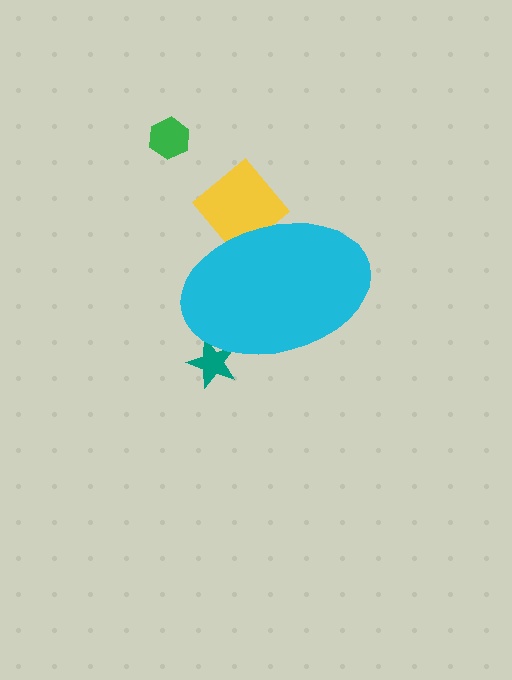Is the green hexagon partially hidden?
No, the green hexagon is fully visible.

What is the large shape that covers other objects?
A cyan ellipse.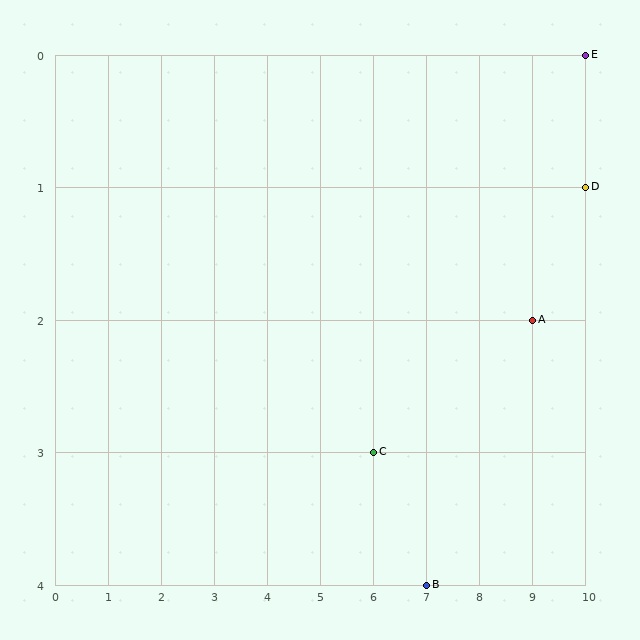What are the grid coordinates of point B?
Point B is at grid coordinates (7, 4).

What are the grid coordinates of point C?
Point C is at grid coordinates (6, 3).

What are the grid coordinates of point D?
Point D is at grid coordinates (10, 1).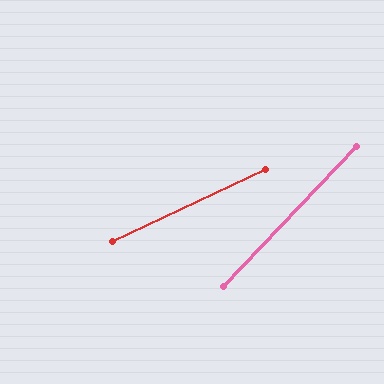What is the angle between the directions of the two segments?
Approximately 21 degrees.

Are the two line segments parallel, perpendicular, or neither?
Neither parallel nor perpendicular — they differ by about 21°.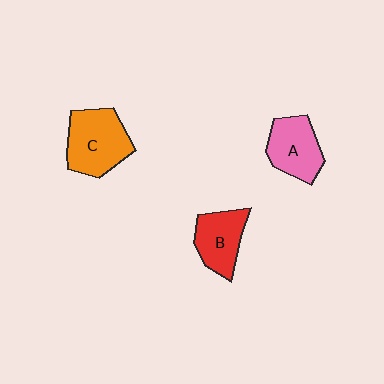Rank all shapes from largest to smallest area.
From largest to smallest: C (orange), A (pink), B (red).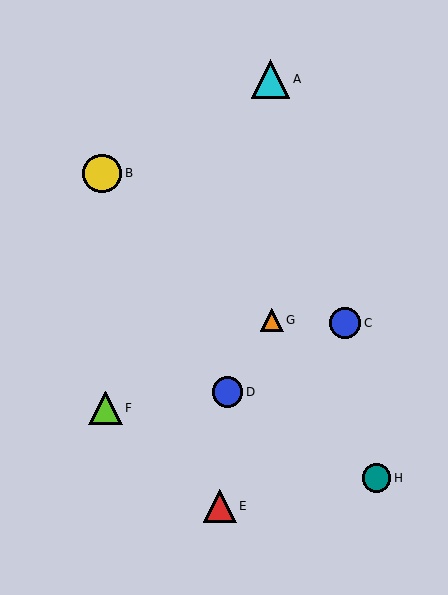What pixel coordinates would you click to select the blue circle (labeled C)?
Click at (345, 323) to select the blue circle C.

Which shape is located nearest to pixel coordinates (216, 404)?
The blue circle (labeled D) at (228, 392) is nearest to that location.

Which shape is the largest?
The yellow circle (labeled B) is the largest.